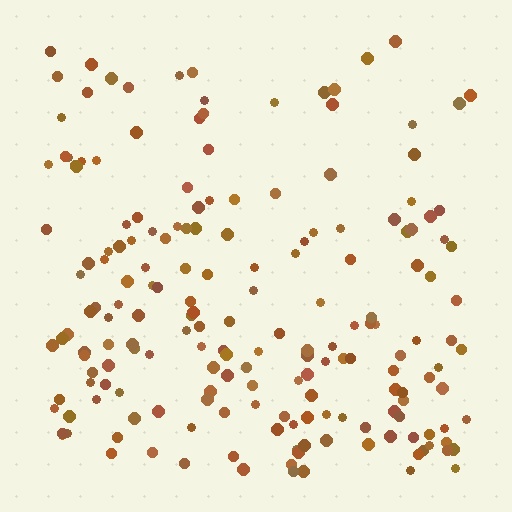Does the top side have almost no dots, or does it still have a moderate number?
Still a moderate number, just noticeably fewer than the bottom.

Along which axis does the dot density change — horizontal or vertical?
Vertical.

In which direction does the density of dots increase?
From top to bottom, with the bottom side densest.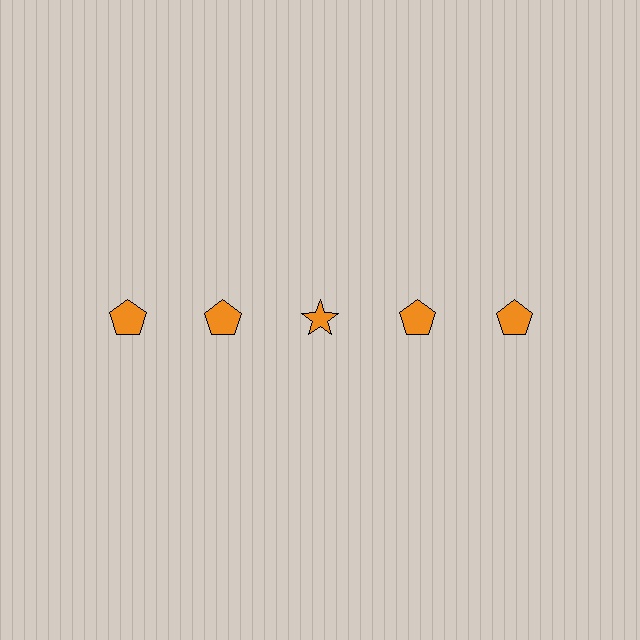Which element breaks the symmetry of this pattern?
The orange star in the top row, center column breaks the symmetry. All other shapes are orange pentagons.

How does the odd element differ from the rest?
It has a different shape: star instead of pentagon.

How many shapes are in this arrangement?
There are 5 shapes arranged in a grid pattern.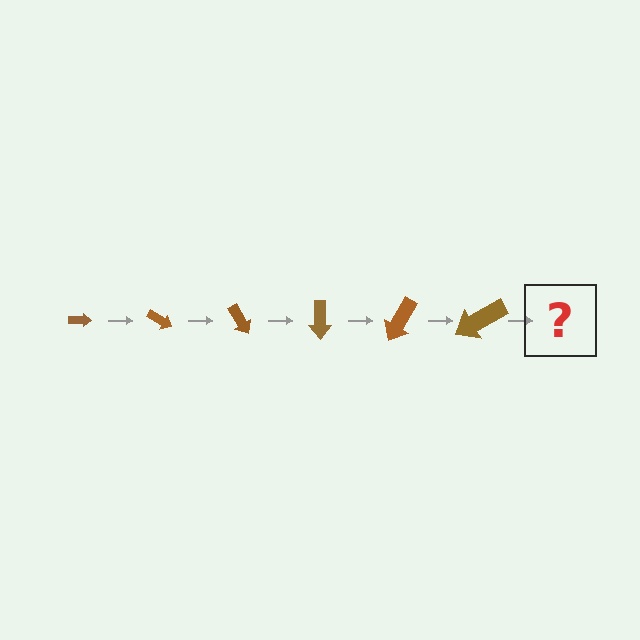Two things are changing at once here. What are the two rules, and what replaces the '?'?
The two rules are that the arrow grows larger each step and it rotates 30 degrees each step. The '?' should be an arrow, larger than the previous one and rotated 180 degrees from the start.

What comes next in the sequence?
The next element should be an arrow, larger than the previous one and rotated 180 degrees from the start.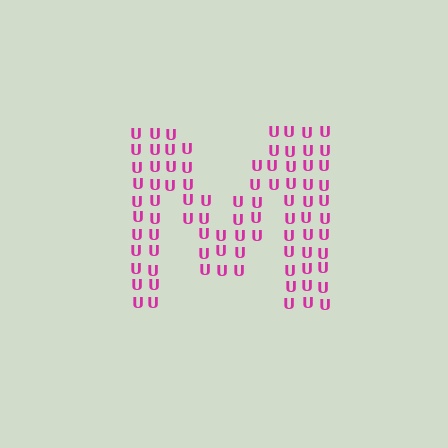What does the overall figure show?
The overall figure shows the letter M.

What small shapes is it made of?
It is made of small letter U's.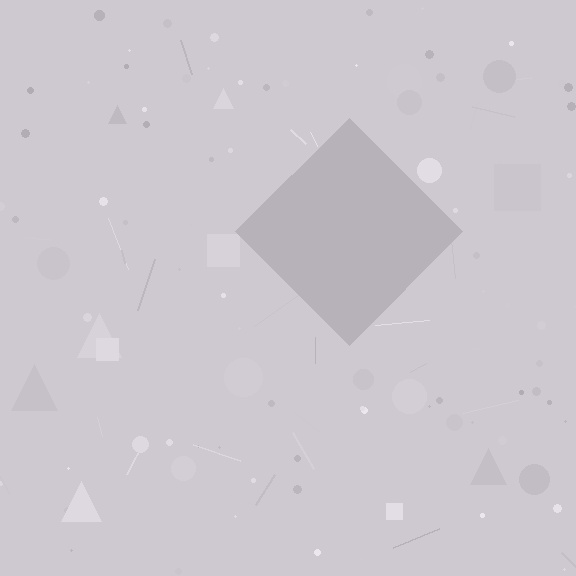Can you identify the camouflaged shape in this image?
The camouflaged shape is a diamond.